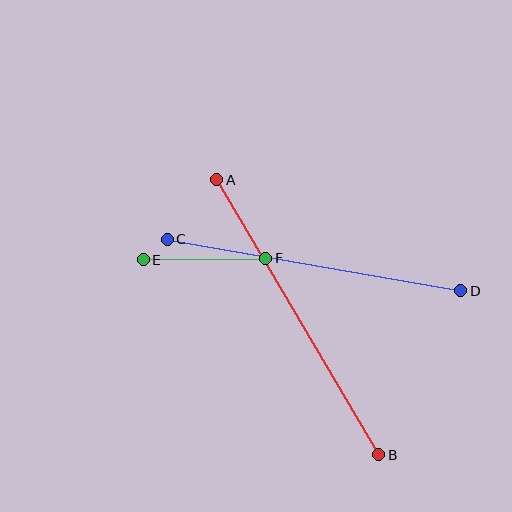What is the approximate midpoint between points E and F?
The midpoint is at approximately (204, 259) pixels.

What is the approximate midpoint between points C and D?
The midpoint is at approximately (314, 265) pixels.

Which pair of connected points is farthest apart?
Points A and B are farthest apart.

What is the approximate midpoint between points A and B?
The midpoint is at approximately (298, 317) pixels.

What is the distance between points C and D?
The distance is approximately 298 pixels.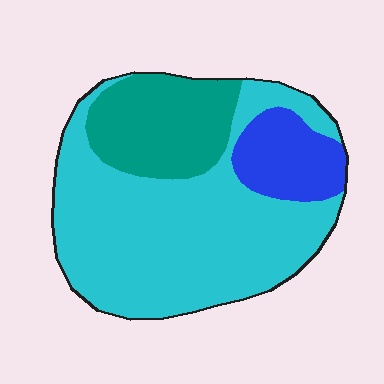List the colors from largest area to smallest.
From largest to smallest: cyan, teal, blue.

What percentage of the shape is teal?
Teal takes up about one fifth (1/5) of the shape.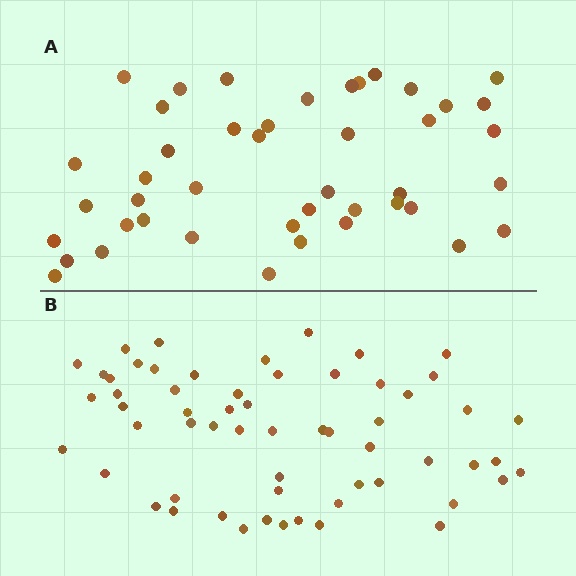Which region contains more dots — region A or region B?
Region B (the bottom region) has more dots.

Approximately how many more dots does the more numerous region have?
Region B has approximately 15 more dots than region A.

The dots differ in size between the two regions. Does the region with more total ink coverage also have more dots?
No. Region A has more total ink coverage because its dots are larger, but region B actually contains more individual dots. Total area can be misleading — the number of items is what matters here.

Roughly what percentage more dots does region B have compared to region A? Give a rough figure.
About 35% more.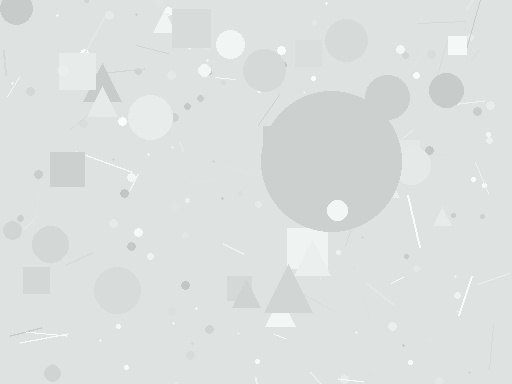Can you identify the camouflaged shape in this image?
The camouflaged shape is a circle.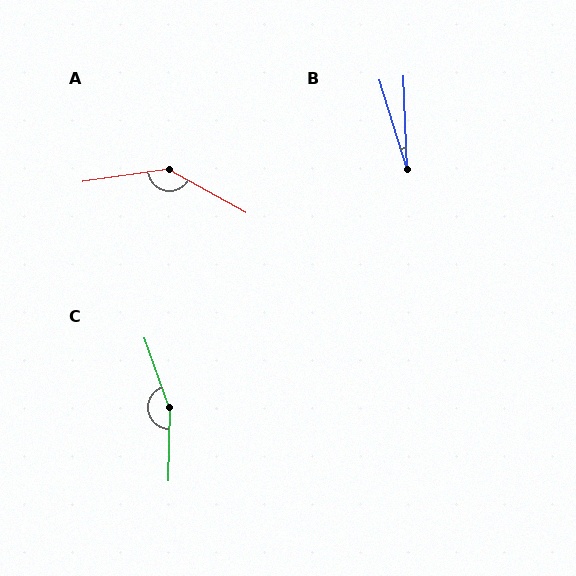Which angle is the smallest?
B, at approximately 15 degrees.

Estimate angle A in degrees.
Approximately 143 degrees.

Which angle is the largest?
C, at approximately 159 degrees.